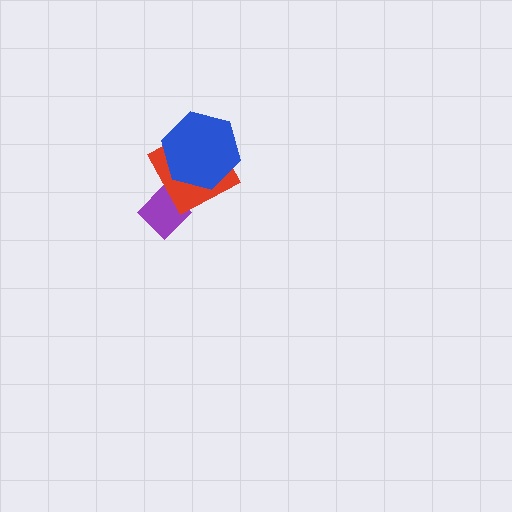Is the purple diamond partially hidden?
Yes, it is partially covered by another shape.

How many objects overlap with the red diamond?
2 objects overlap with the red diamond.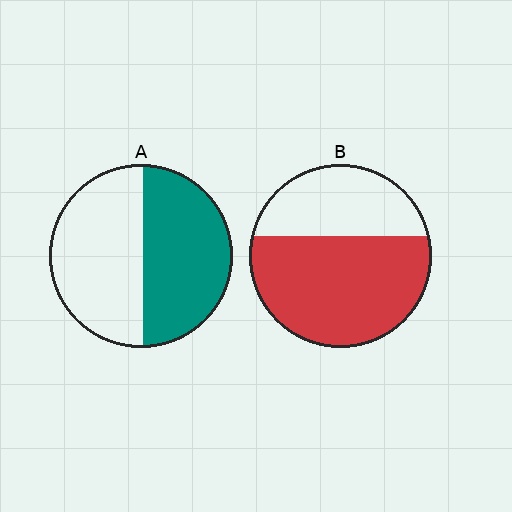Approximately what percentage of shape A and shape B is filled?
A is approximately 50% and B is approximately 65%.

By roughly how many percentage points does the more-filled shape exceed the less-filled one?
By roughly 15 percentage points (B over A).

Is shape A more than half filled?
Roughly half.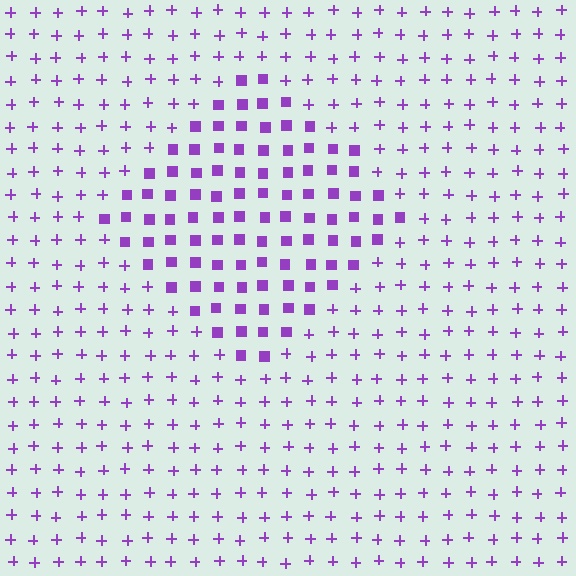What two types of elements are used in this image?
The image uses squares inside the diamond region and plus signs outside it.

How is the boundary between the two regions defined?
The boundary is defined by a change in element shape: squares inside vs. plus signs outside. All elements share the same color and spacing.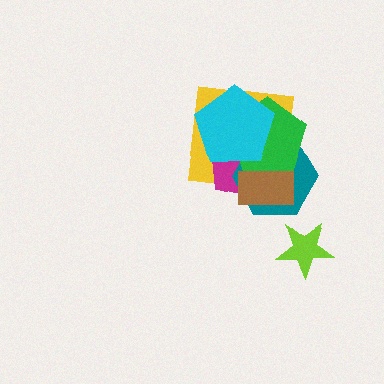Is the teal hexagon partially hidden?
Yes, it is partially covered by another shape.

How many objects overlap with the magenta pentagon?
5 objects overlap with the magenta pentagon.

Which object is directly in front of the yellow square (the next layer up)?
The magenta pentagon is directly in front of the yellow square.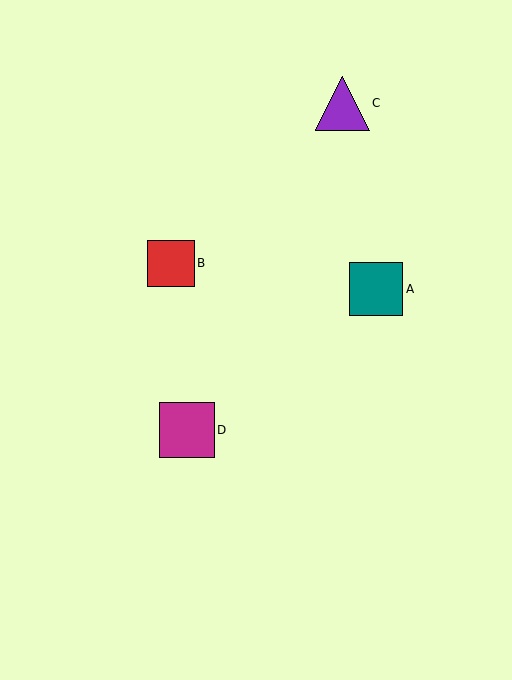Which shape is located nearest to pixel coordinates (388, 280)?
The teal square (labeled A) at (376, 289) is nearest to that location.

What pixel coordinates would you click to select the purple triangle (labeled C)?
Click at (343, 103) to select the purple triangle C.